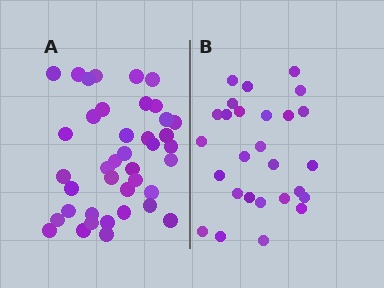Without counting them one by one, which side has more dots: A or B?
Region A (the left region) has more dots.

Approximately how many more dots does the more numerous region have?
Region A has approximately 15 more dots than region B.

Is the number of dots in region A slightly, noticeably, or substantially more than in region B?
Region A has substantially more. The ratio is roughly 1.5 to 1.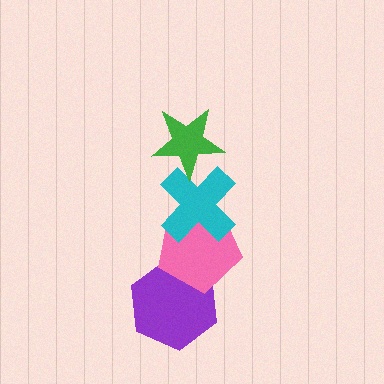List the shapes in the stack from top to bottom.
From top to bottom: the green star, the cyan cross, the pink pentagon, the purple hexagon.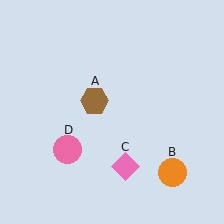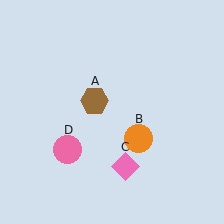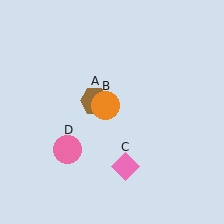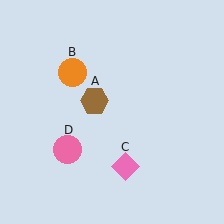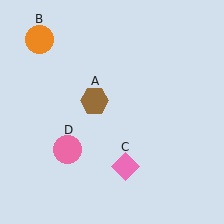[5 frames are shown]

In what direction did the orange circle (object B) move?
The orange circle (object B) moved up and to the left.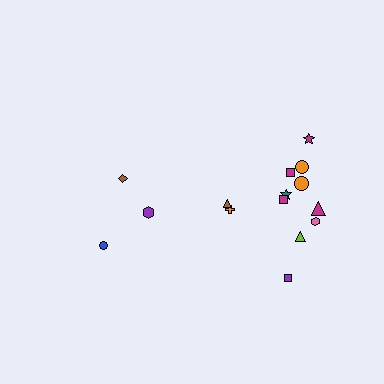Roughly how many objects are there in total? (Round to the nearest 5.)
Roughly 15 objects in total.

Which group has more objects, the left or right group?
The right group.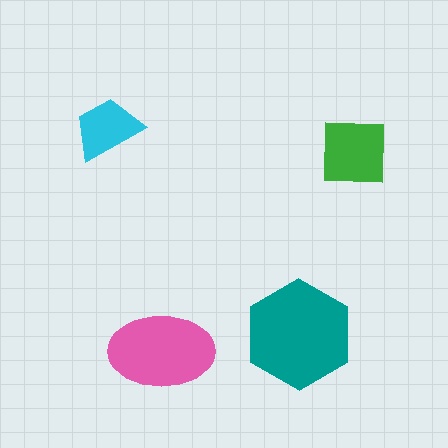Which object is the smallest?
The cyan trapezoid.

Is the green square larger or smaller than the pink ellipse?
Smaller.